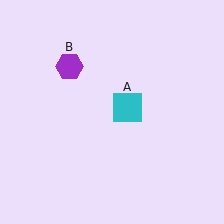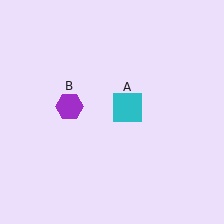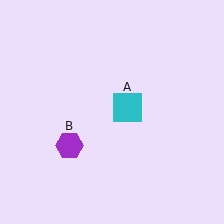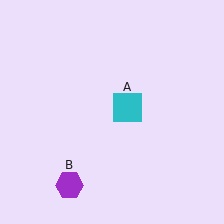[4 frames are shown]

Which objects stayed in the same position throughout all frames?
Cyan square (object A) remained stationary.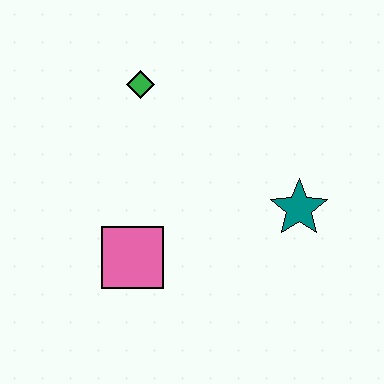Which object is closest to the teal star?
The pink square is closest to the teal star.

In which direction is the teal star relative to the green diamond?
The teal star is to the right of the green diamond.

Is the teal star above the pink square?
Yes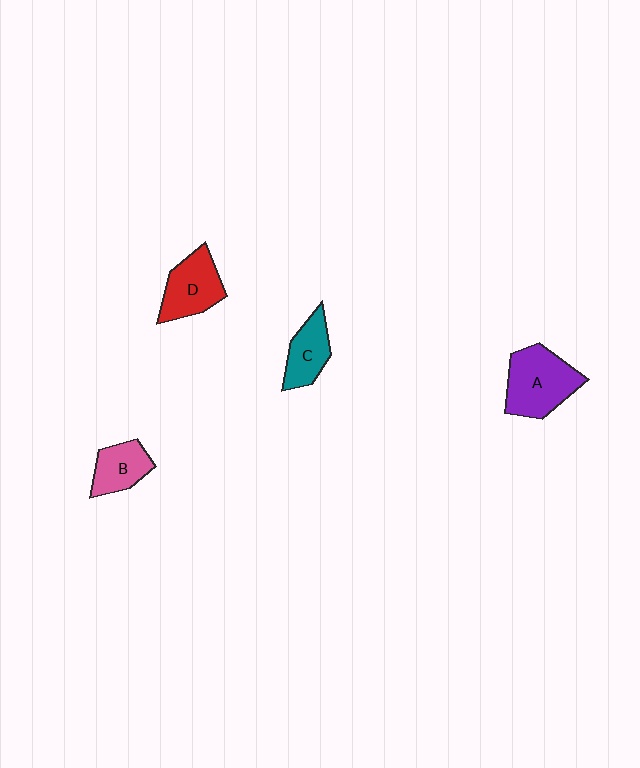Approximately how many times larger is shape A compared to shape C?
Approximately 1.6 times.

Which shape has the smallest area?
Shape B (pink).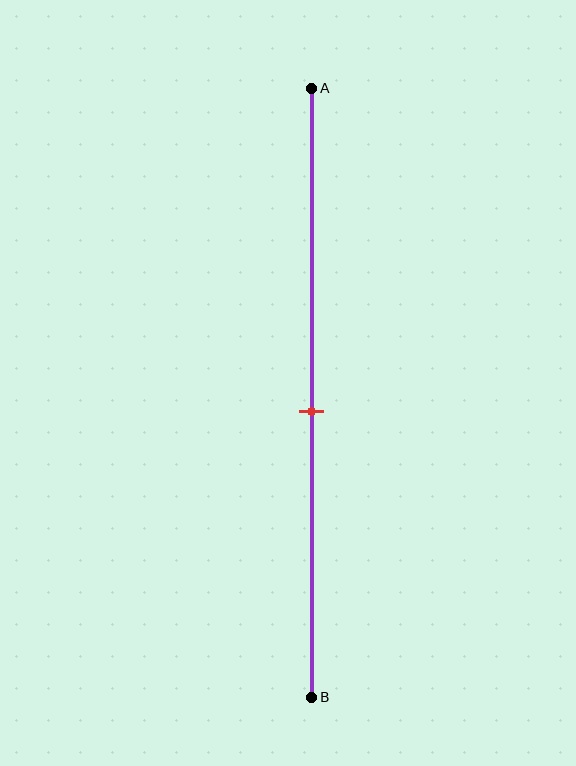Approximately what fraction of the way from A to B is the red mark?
The red mark is approximately 55% of the way from A to B.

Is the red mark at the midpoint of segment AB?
No, the mark is at about 55% from A, not at the 50% midpoint.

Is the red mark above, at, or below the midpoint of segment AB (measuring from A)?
The red mark is below the midpoint of segment AB.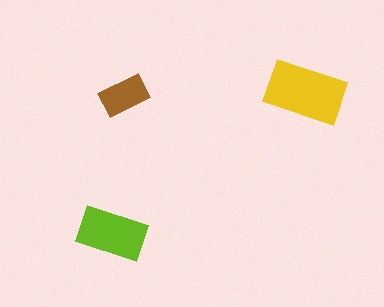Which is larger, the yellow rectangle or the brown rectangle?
The yellow one.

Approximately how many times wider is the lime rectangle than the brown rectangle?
About 1.5 times wider.